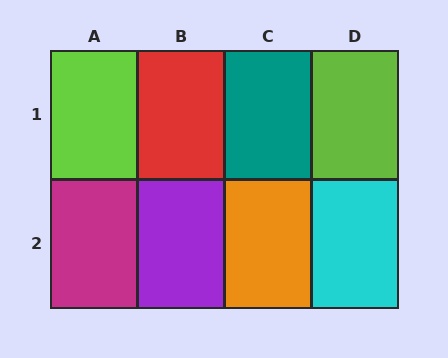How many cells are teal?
1 cell is teal.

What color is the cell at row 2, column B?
Purple.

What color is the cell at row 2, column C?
Orange.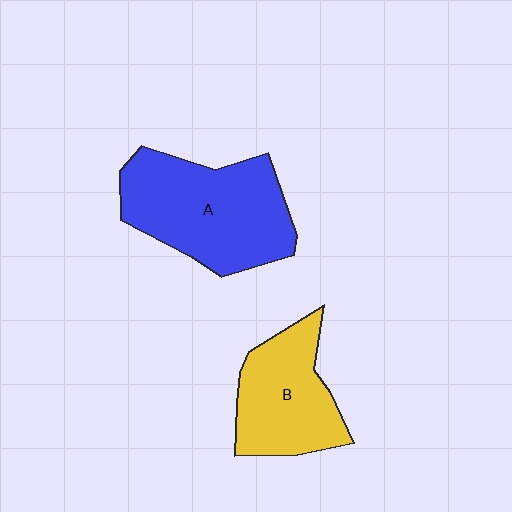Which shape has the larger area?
Shape A (blue).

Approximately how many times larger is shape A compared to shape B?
Approximately 1.4 times.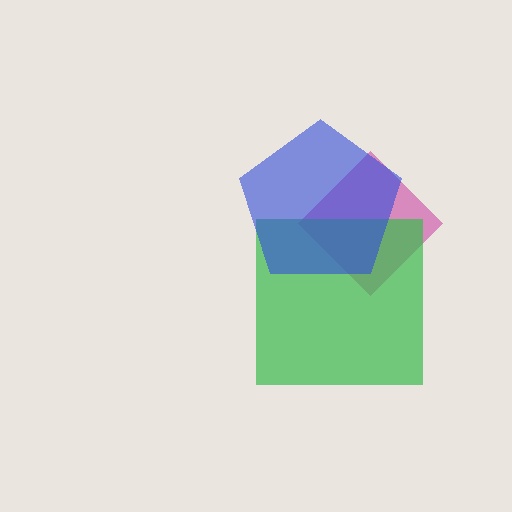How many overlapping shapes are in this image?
There are 3 overlapping shapes in the image.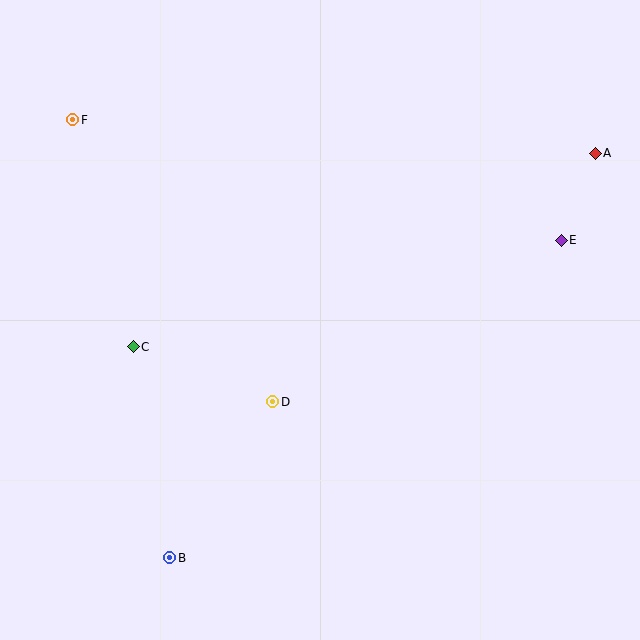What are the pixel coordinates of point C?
Point C is at (133, 347).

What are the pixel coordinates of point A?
Point A is at (595, 153).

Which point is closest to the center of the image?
Point D at (273, 402) is closest to the center.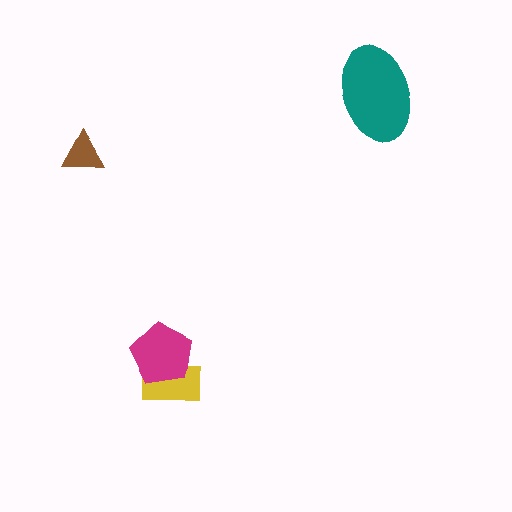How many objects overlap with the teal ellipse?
0 objects overlap with the teal ellipse.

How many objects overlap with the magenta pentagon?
1 object overlaps with the magenta pentagon.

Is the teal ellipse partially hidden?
No, no other shape covers it.